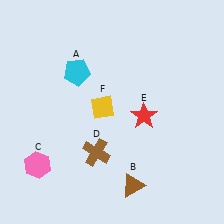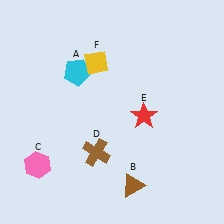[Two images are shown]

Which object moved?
The yellow diamond (F) moved up.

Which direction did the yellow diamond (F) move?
The yellow diamond (F) moved up.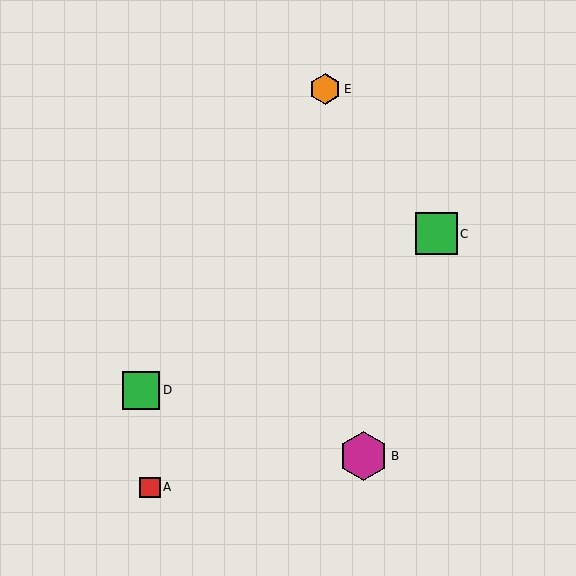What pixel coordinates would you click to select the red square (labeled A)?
Click at (150, 487) to select the red square A.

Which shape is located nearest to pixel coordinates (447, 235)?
The green square (labeled C) at (436, 234) is nearest to that location.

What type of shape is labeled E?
Shape E is an orange hexagon.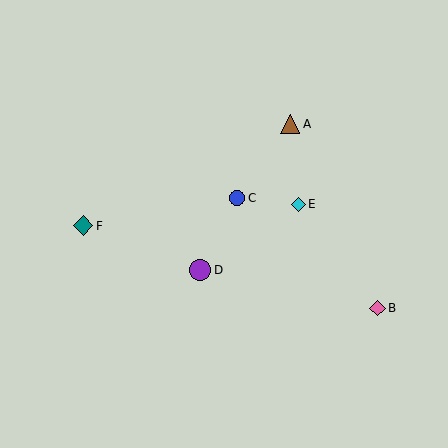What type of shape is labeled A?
Shape A is a brown triangle.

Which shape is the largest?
The purple circle (labeled D) is the largest.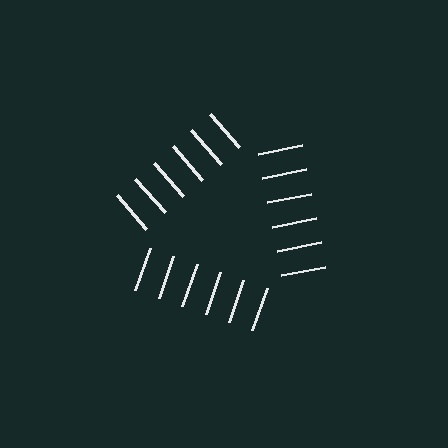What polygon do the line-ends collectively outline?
An illusory triangle — the line segments terminate on its edges but no continuous stroke is drawn.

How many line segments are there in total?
18 — 6 along each of the 3 edges.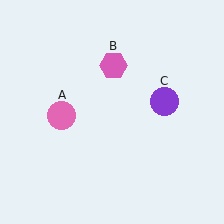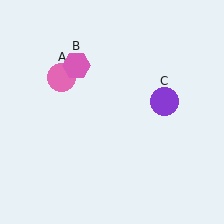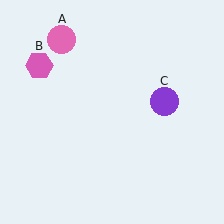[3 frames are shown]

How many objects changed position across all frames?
2 objects changed position: pink circle (object A), pink hexagon (object B).